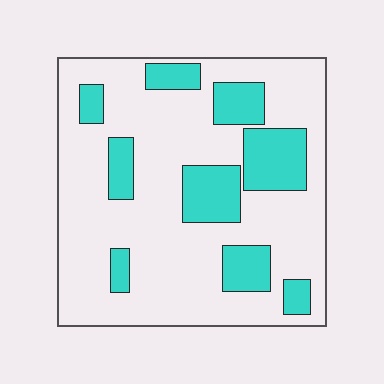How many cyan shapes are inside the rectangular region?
9.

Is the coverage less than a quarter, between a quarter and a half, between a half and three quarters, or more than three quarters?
Less than a quarter.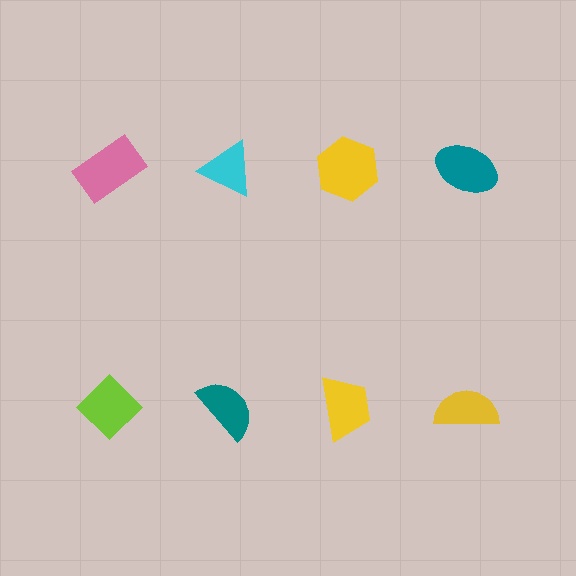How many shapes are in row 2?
4 shapes.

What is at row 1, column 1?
A pink rectangle.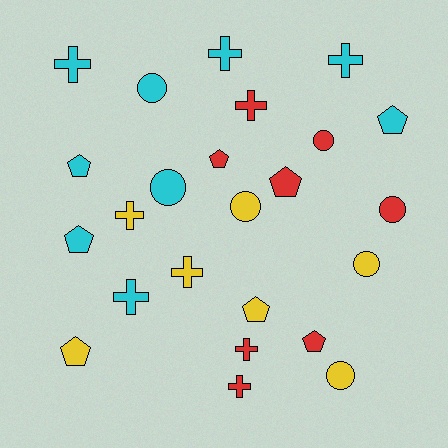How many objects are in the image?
There are 24 objects.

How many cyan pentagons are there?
There are 3 cyan pentagons.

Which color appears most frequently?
Cyan, with 9 objects.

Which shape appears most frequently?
Cross, with 9 objects.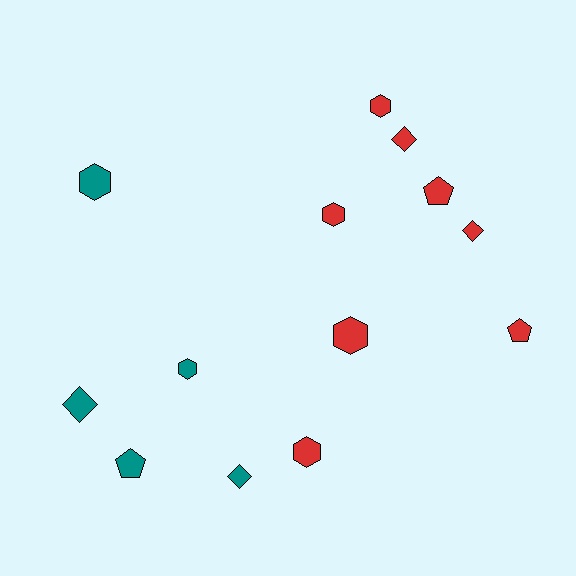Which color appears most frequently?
Red, with 8 objects.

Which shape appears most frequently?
Hexagon, with 6 objects.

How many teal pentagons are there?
There is 1 teal pentagon.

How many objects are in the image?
There are 13 objects.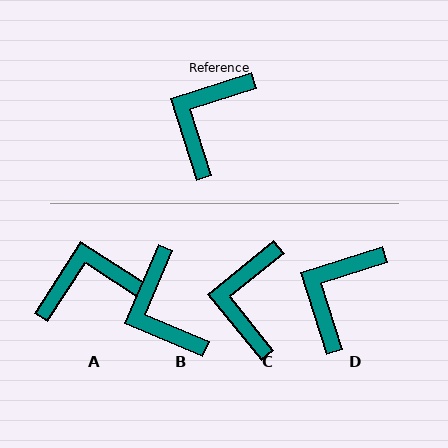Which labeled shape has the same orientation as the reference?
D.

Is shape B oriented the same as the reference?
No, it is off by about 49 degrees.